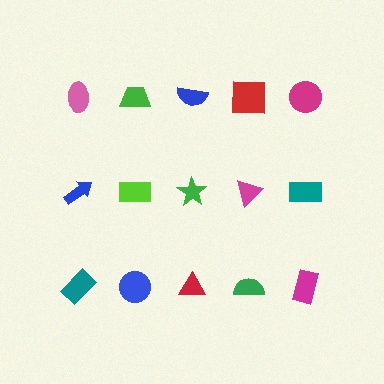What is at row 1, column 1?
A pink ellipse.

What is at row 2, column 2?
A lime rectangle.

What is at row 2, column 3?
A green star.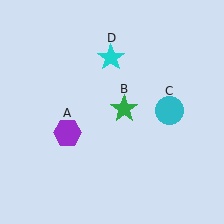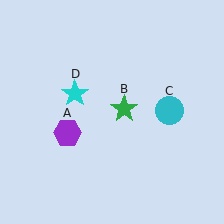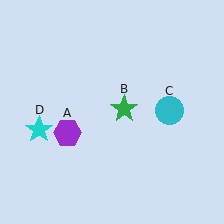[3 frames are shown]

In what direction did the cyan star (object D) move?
The cyan star (object D) moved down and to the left.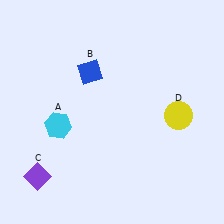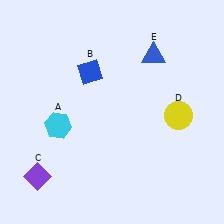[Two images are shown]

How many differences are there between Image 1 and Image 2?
There is 1 difference between the two images.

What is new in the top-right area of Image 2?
A blue triangle (E) was added in the top-right area of Image 2.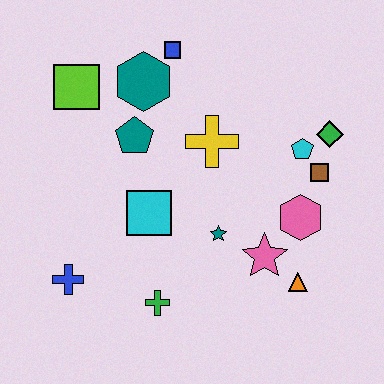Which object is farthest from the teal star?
The lime square is farthest from the teal star.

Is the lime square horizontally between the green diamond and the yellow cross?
No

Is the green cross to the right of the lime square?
Yes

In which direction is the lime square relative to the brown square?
The lime square is to the left of the brown square.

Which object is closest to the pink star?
The orange triangle is closest to the pink star.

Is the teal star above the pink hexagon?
No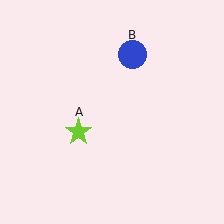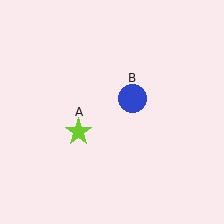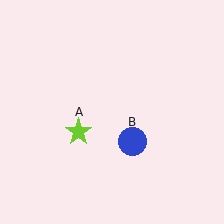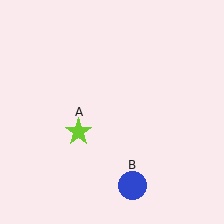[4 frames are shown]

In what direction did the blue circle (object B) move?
The blue circle (object B) moved down.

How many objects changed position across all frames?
1 object changed position: blue circle (object B).